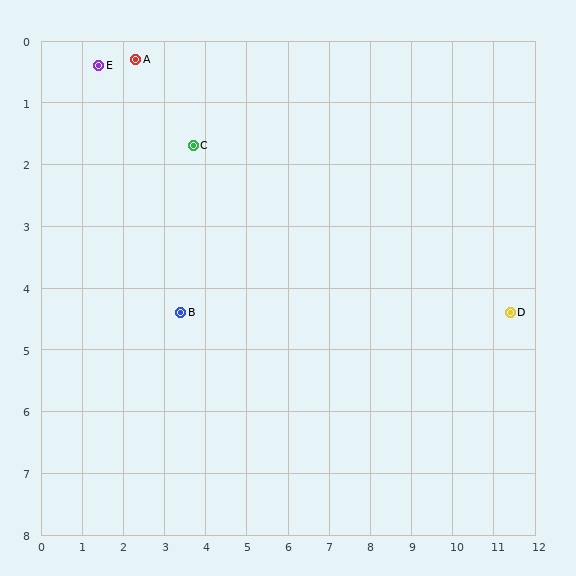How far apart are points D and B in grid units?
Points D and B are about 8.0 grid units apart.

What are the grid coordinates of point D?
Point D is at approximately (11.4, 4.4).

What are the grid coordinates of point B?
Point B is at approximately (3.4, 4.4).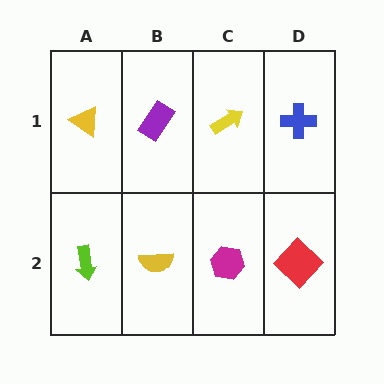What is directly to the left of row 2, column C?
A yellow semicircle.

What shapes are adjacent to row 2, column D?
A blue cross (row 1, column D), a magenta hexagon (row 2, column C).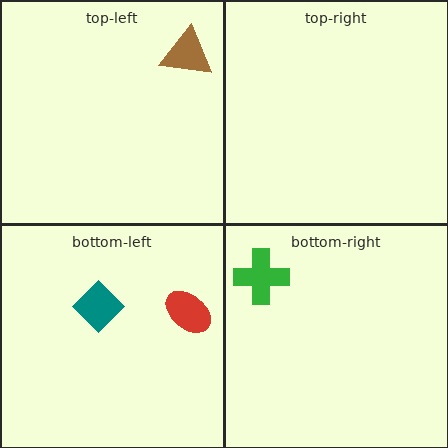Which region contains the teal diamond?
The bottom-left region.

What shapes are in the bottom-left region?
The red ellipse, the teal diamond.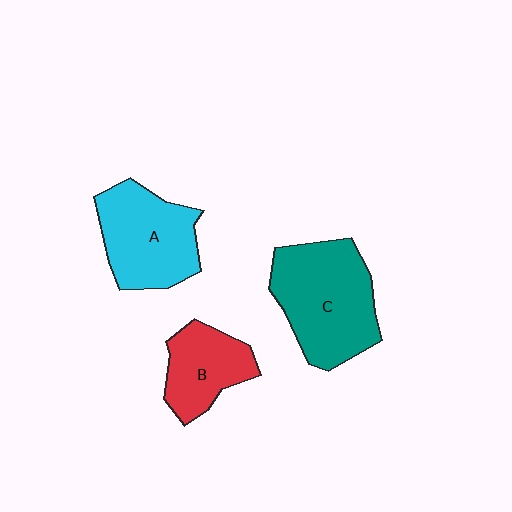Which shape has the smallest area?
Shape B (red).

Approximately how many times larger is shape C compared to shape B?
Approximately 1.7 times.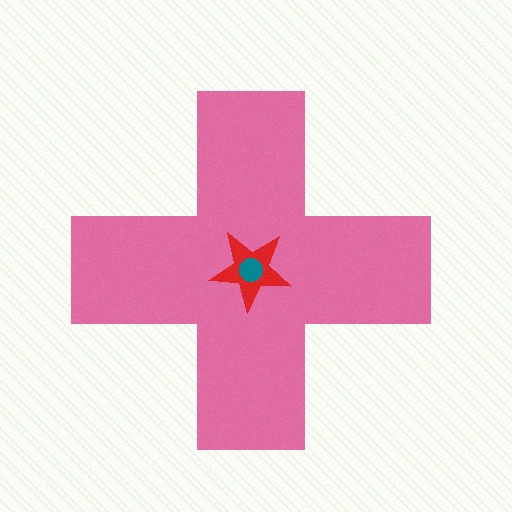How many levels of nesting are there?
3.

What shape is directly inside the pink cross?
The red star.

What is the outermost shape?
The pink cross.